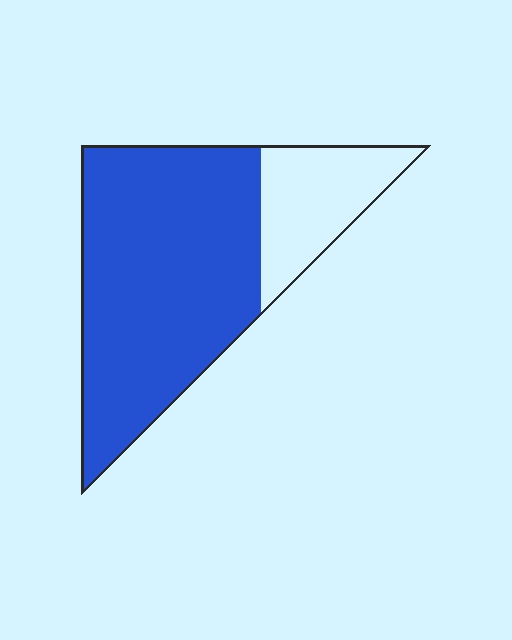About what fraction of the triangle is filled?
About three quarters (3/4).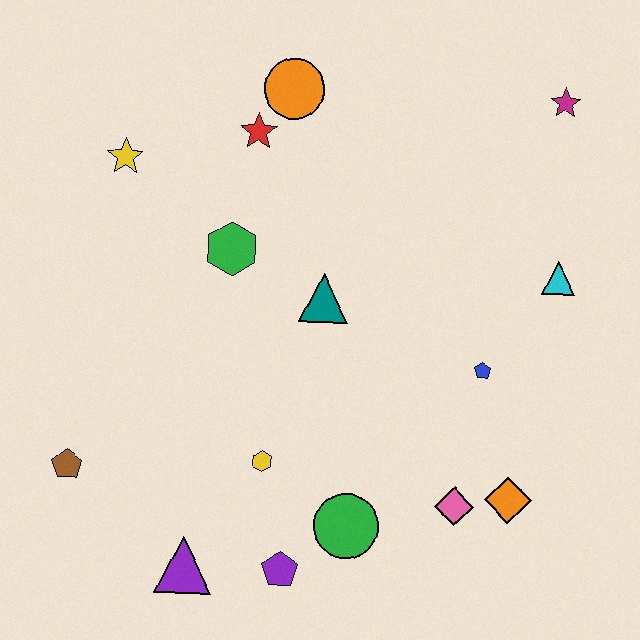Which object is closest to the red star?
The orange circle is closest to the red star.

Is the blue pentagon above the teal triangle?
No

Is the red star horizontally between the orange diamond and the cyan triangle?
No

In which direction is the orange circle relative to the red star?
The orange circle is above the red star.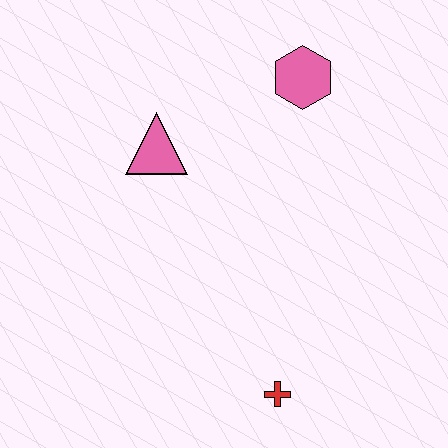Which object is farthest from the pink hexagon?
The red cross is farthest from the pink hexagon.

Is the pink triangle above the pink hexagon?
No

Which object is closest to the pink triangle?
The pink hexagon is closest to the pink triangle.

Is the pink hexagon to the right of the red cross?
Yes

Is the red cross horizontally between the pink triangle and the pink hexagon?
Yes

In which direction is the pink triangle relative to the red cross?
The pink triangle is above the red cross.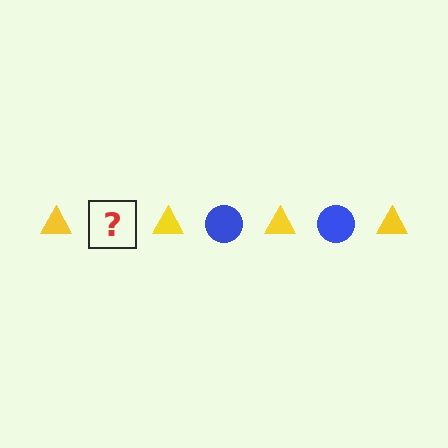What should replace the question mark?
The question mark should be replaced with a blue circle.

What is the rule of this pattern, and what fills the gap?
The rule is that the pattern alternates between yellow triangle and blue circle. The gap should be filled with a blue circle.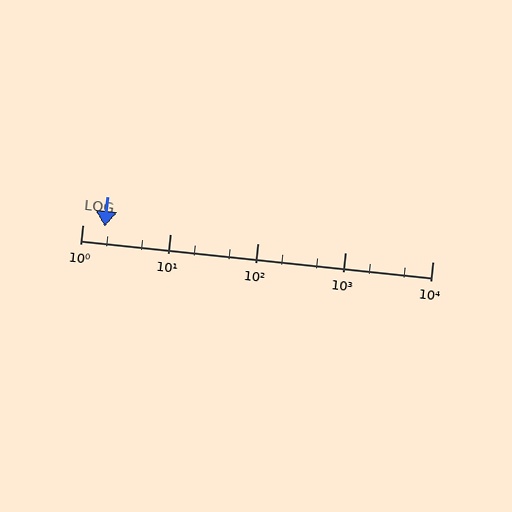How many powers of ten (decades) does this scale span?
The scale spans 4 decades, from 1 to 10000.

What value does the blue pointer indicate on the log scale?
The pointer indicates approximately 1.8.